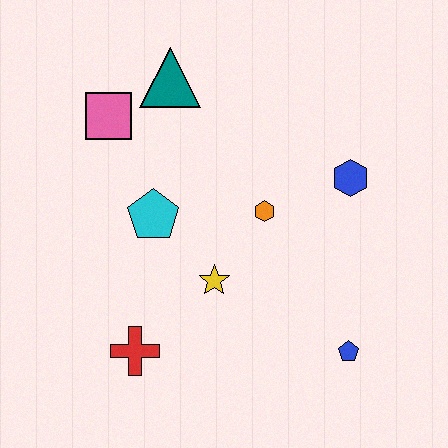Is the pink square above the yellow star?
Yes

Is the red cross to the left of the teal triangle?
Yes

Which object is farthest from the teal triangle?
The blue pentagon is farthest from the teal triangle.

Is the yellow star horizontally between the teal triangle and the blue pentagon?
Yes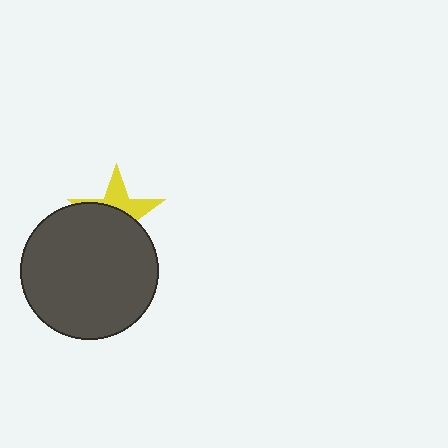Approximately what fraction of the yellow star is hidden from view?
Roughly 61% of the yellow star is hidden behind the dark gray circle.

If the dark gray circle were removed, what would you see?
You would see the complete yellow star.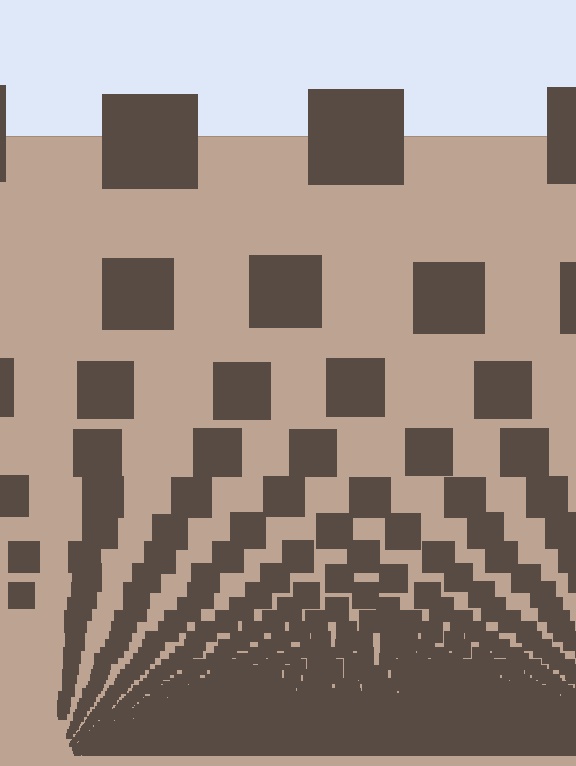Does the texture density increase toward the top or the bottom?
Density increases toward the bottom.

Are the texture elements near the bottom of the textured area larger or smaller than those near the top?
Smaller. The gradient is inverted — elements near the bottom are smaller and denser.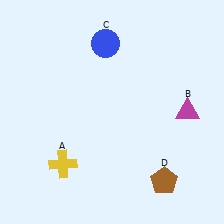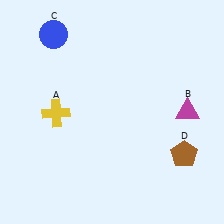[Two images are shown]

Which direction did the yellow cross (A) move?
The yellow cross (A) moved up.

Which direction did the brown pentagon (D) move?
The brown pentagon (D) moved up.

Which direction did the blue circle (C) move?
The blue circle (C) moved left.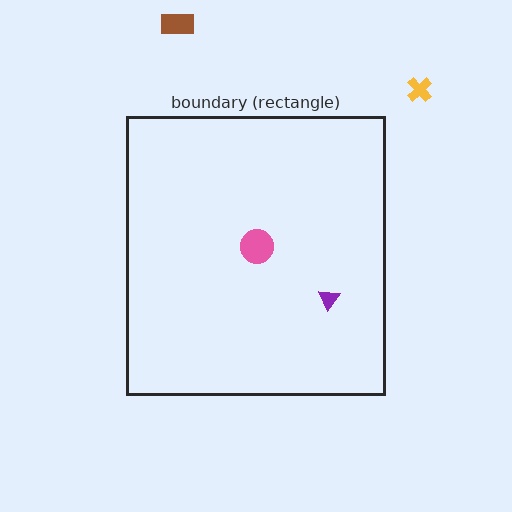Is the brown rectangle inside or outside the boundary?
Outside.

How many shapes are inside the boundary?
2 inside, 2 outside.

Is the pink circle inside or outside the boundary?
Inside.